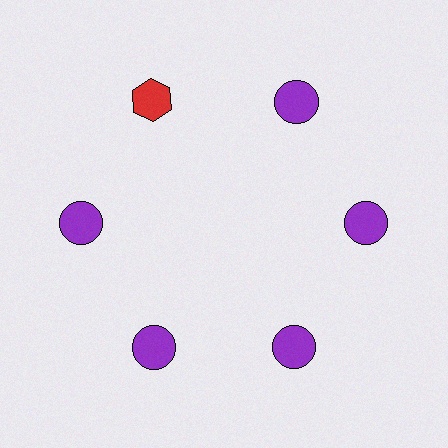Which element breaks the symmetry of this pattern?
The red hexagon at roughly the 11 o'clock position breaks the symmetry. All other shapes are purple circles.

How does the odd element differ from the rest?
It differs in both color (red instead of purple) and shape (hexagon instead of circle).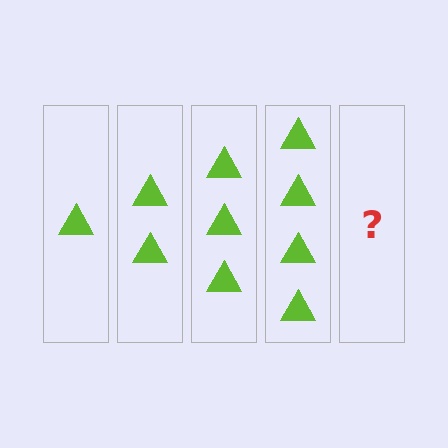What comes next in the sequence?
The next element should be 5 triangles.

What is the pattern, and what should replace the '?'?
The pattern is that each step adds one more triangle. The '?' should be 5 triangles.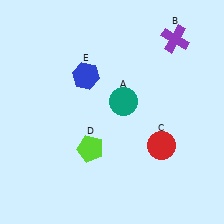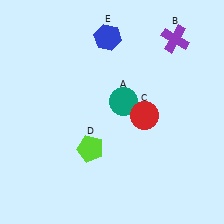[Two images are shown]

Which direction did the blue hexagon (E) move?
The blue hexagon (E) moved up.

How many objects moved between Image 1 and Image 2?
2 objects moved between the two images.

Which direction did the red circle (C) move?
The red circle (C) moved up.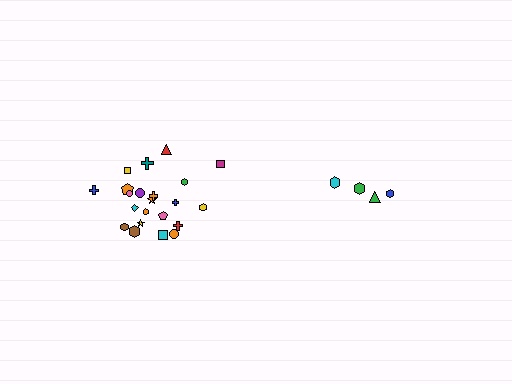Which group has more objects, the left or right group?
The left group.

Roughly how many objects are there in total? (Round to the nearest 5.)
Roughly 25 objects in total.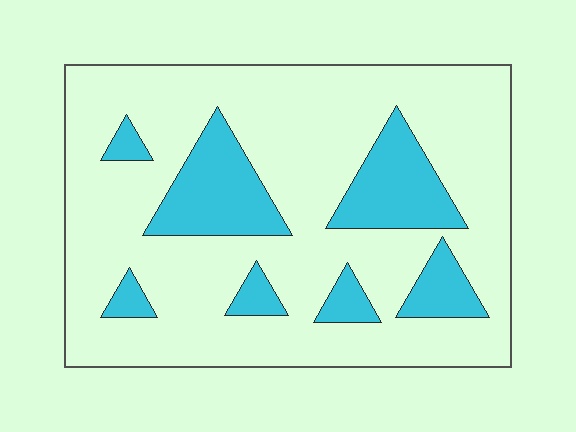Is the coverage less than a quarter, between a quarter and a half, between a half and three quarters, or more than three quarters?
Less than a quarter.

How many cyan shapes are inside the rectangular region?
7.